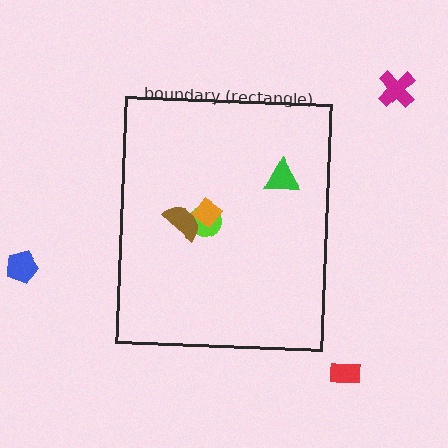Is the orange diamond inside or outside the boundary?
Inside.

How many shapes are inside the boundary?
4 inside, 3 outside.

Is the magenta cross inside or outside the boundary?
Outside.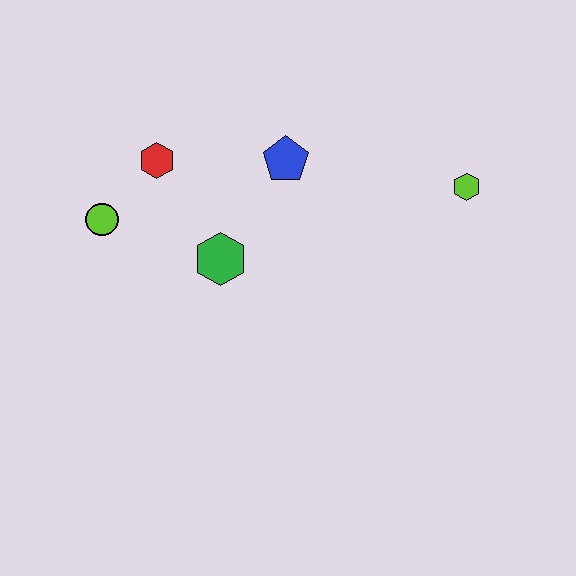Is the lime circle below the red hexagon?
Yes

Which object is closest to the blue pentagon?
The green hexagon is closest to the blue pentagon.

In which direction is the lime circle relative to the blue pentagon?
The lime circle is to the left of the blue pentagon.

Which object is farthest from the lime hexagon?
The lime circle is farthest from the lime hexagon.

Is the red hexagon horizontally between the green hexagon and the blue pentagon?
No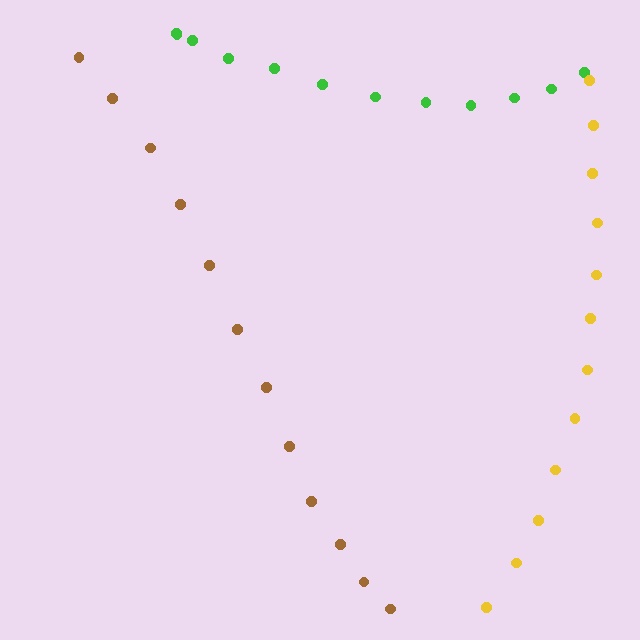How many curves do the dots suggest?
There are 3 distinct paths.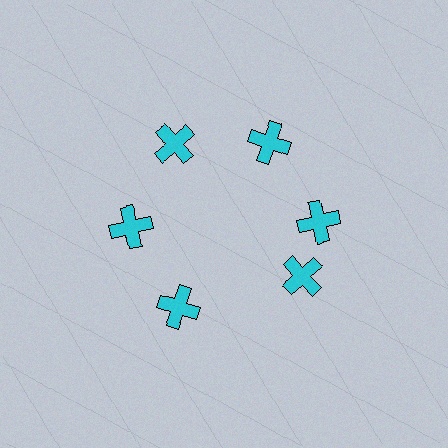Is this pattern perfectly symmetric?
No. The 6 cyan crosses are arranged in a ring, but one element near the 5 o'clock position is rotated out of alignment along the ring, breaking the 6-fold rotational symmetry.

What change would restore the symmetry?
The symmetry would be restored by rotating it back into even spacing with its neighbors so that all 6 crosses sit at equal angles and equal distance from the center.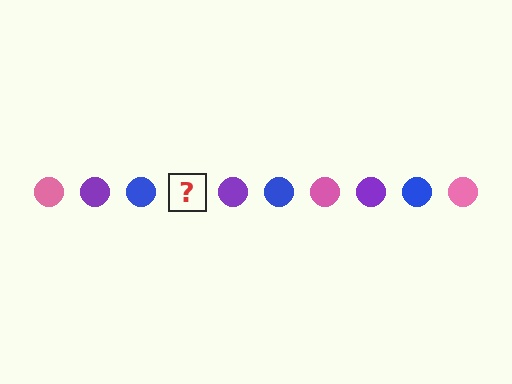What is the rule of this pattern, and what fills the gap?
The rule is that the pattern cycles through pink, purple, blue circles. The gap should be filled with a pink circle.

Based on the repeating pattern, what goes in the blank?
The blank should be a pink circle.